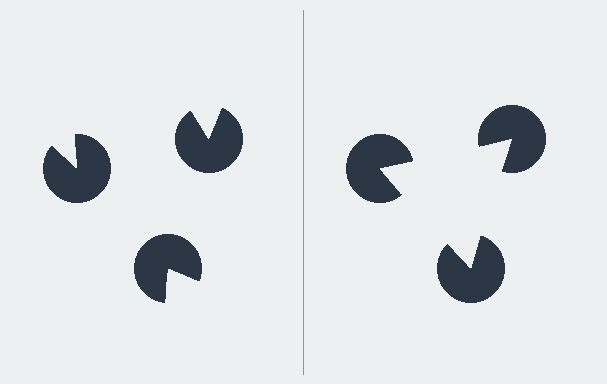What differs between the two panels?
The pac-man discs are positioned identically on both sides; only the wedge orientations differ. On the right they align to a triangle; on the left they are misaligned.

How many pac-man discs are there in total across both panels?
6 — 3 on each side.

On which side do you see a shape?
An illusory triangle appears on the right side. On the left side the wedge cuts are rotated, so no coherent shape forms.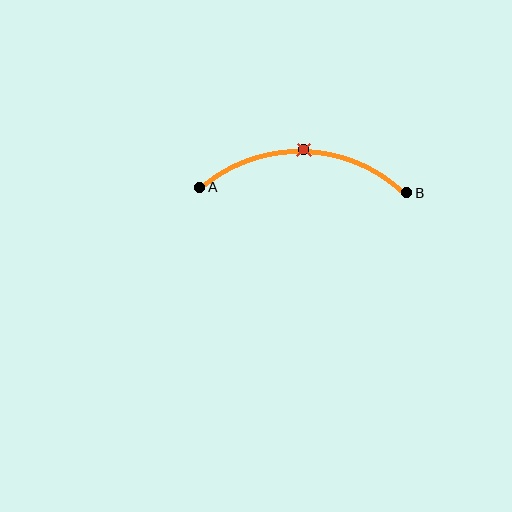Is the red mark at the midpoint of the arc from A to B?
Yes. The red mark lies on the arc at equal arc-length from both A and B — it is the arc midpoint.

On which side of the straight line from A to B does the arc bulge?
The arc bulges above the straight line connecting A and B.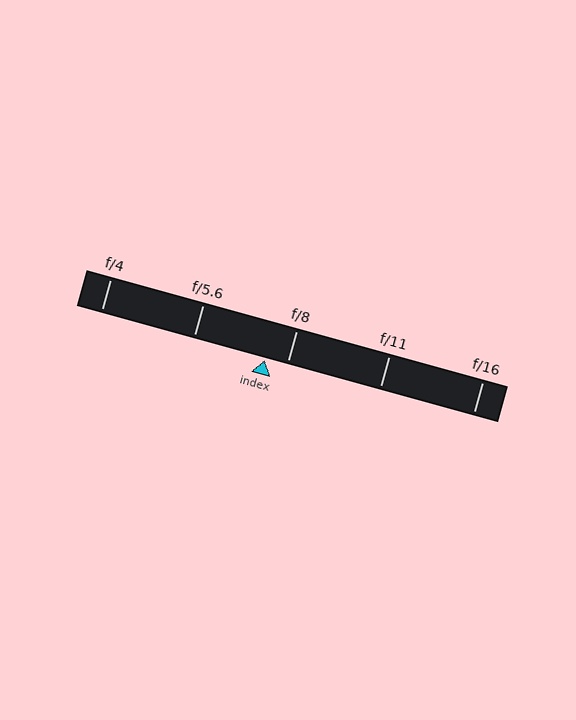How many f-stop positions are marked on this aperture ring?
There are 5 f-stop positions marked.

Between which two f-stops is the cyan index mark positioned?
The index mark is between f/5.6 and f/8.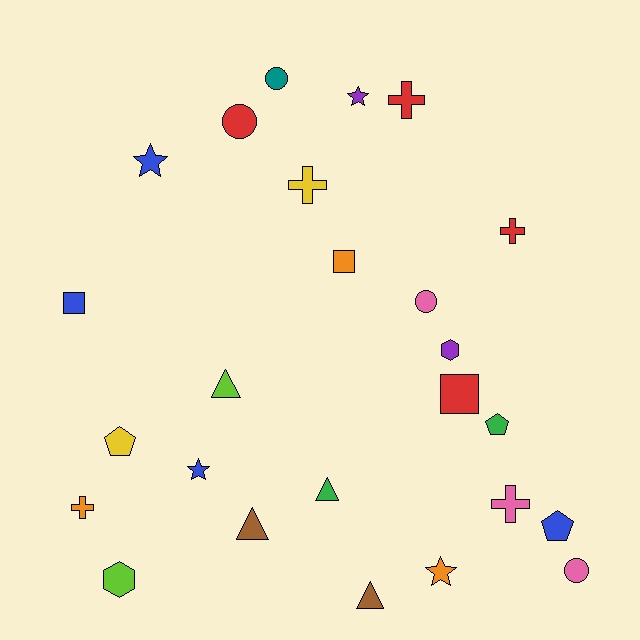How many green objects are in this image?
There are 2 green objects.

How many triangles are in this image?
There are 4 triangles.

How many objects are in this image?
There are 25 objects.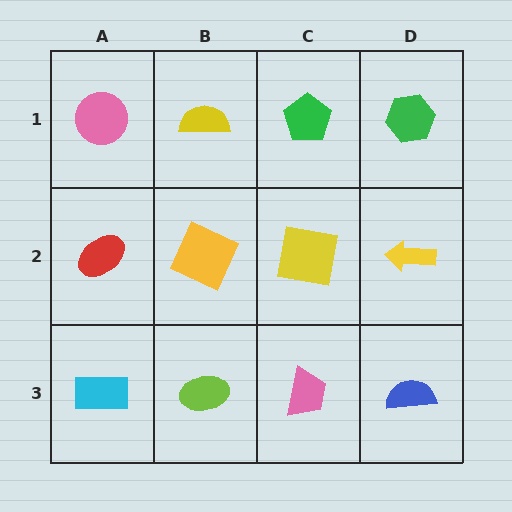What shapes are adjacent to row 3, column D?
A yellow arrow (row 2, column D), a pink trapezoid (row 3, column C).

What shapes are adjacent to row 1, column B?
A yellow square (row 2, column B), a pink circle (row 1, column A), a green pentagon (row 1, column C).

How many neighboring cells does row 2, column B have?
4.